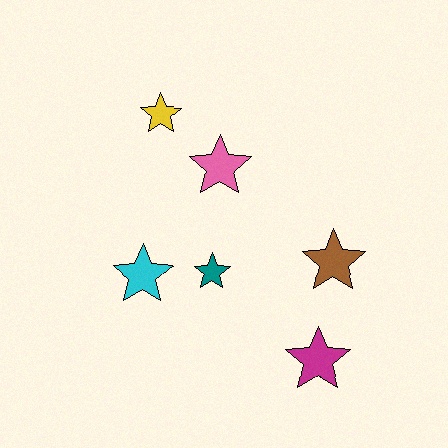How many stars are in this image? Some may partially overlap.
There are 6 stars.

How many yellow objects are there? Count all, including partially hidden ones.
There is 1 yellow object.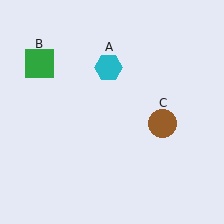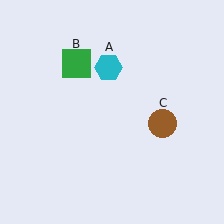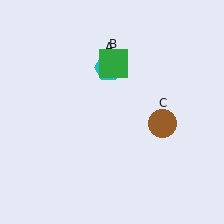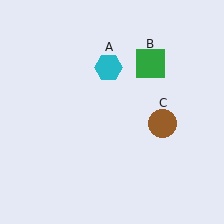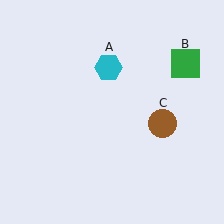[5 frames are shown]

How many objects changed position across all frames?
1 object changed position: green square (object B).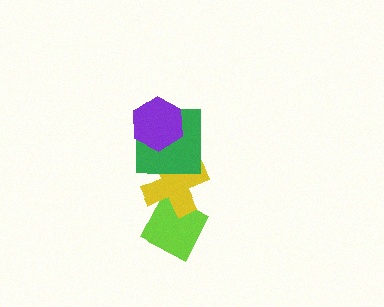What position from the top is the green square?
The green square is 2nd from the top.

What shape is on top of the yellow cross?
The green square is on top of the yellow cross.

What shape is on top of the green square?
The purple hexagon is on top of the green square.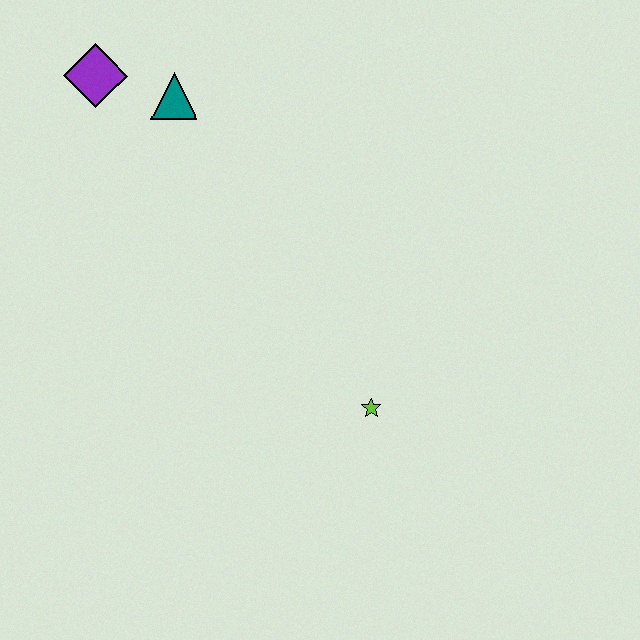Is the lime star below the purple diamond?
Yes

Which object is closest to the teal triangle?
The purple diamond is closest to the teal triangle.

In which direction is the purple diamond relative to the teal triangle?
The purple diamond is to the left of the teal triangle.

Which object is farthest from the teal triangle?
The lime star is farthest from the teal triangle.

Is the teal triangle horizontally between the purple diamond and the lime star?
Yes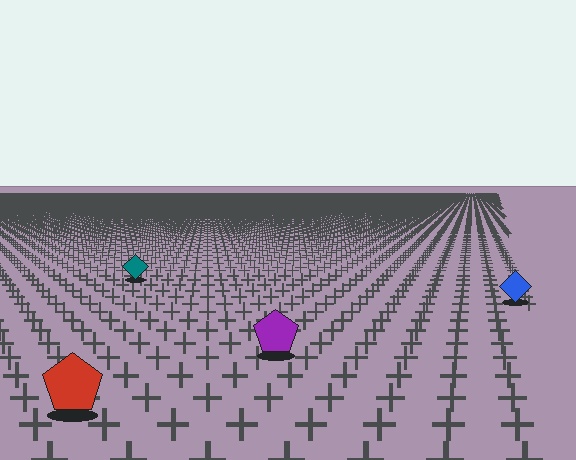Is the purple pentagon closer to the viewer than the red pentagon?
No. The red pentagon is closer — you can tell from the texture gradient: the ground texture is coarser near it.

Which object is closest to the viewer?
The red pentagon is closest. The texture marks near it are larger and more spread out.